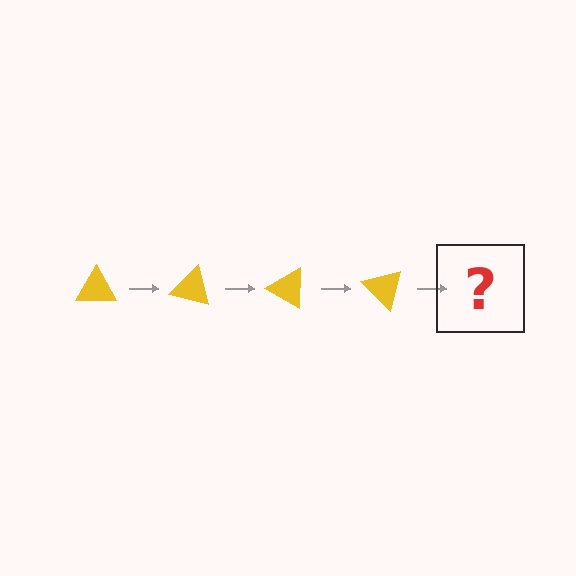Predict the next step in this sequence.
The next step is a yellow triangle rotated 60 degrees.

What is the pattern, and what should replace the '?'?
The pattern is that the triangle rotates 15 degrees each step. The '?' should be a yellow triangle rotated 60 degrees.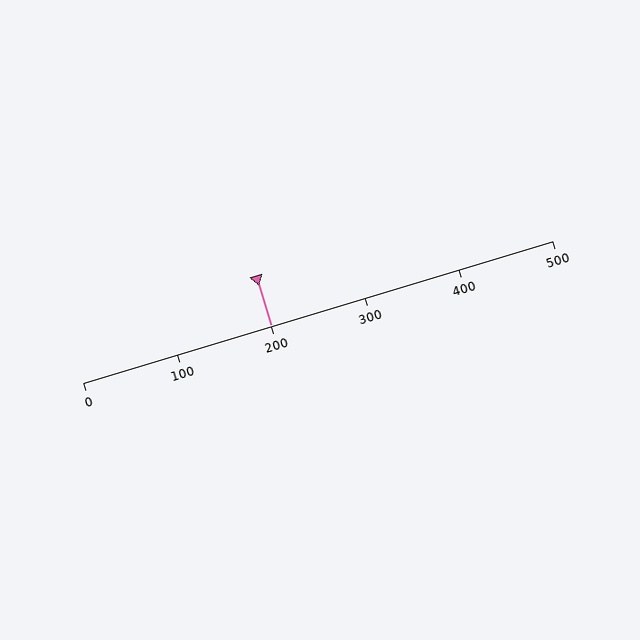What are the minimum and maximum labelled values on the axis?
The axis runs from 0 to 500.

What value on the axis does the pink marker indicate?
The marker indicates approximately 200.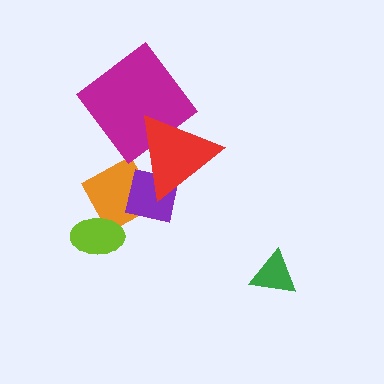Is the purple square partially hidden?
Yes, it is partially covered by another shape.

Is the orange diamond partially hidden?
Yes, it is partially covered by another shape.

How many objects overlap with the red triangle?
3 objects overlap with the red triangle.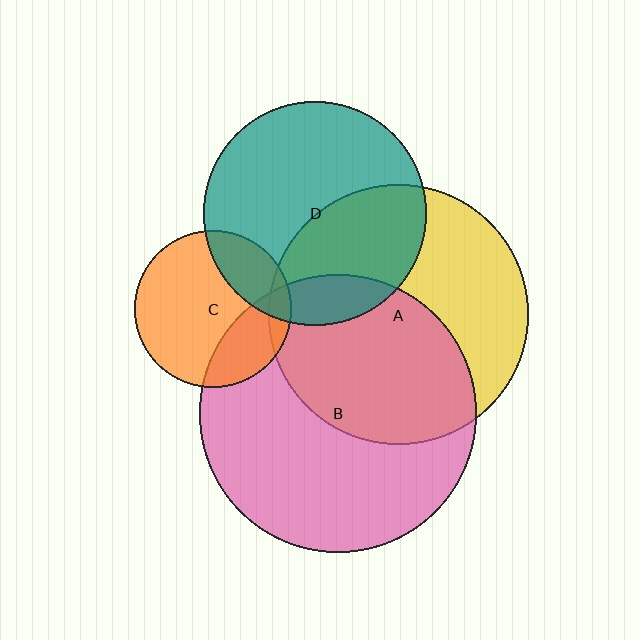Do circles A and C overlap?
Yes.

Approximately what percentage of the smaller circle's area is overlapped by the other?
Approximately 10%.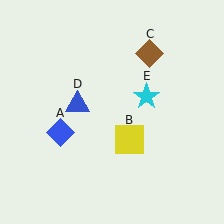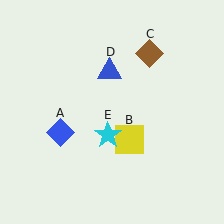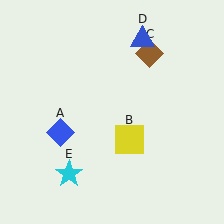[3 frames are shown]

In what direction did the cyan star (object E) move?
The cyan star (object E) moved down and to the left.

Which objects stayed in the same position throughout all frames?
Blue diamond (object A) and yellow square (object B) and brown diamond (object C) remained stationary.